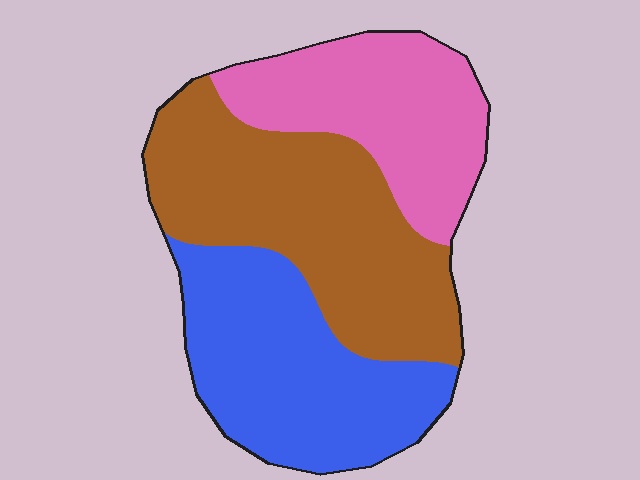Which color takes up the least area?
Pink, at roughly 25%.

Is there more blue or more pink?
Blue.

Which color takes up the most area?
Brown, at roughly 40%.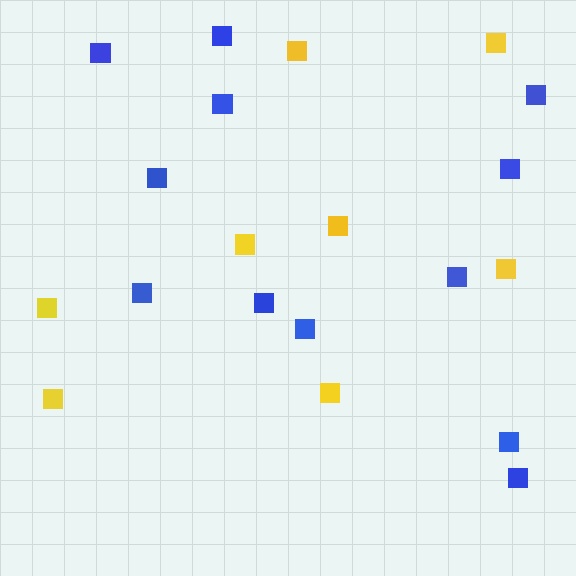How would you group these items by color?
There are 2 groups: one group of yellow squares (8) and one group of blue squares (12).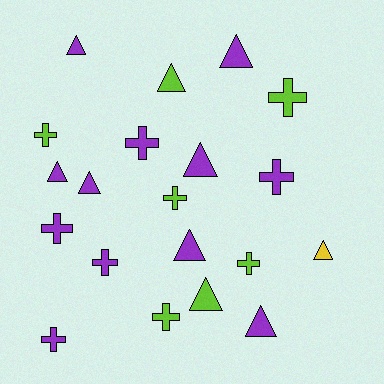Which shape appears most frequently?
Cross, with 10 objects.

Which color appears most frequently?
Purple, with 12 objects.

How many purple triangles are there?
There are 7 purple triangles.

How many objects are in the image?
There are 20 objects.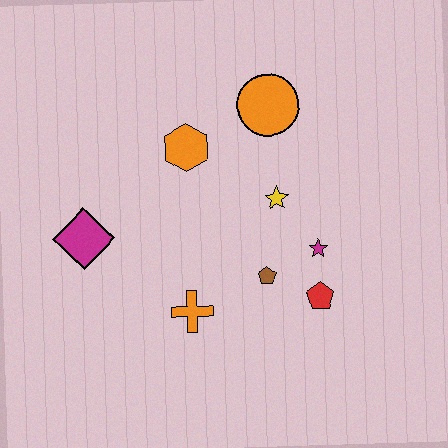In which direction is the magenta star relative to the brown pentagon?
The magenta star is to the right of the brown pentagon.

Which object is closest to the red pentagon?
The magenta star is closest to the red pentagon.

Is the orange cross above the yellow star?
No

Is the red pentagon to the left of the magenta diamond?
No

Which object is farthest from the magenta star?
The magenta diamond is farthest from the magenta star.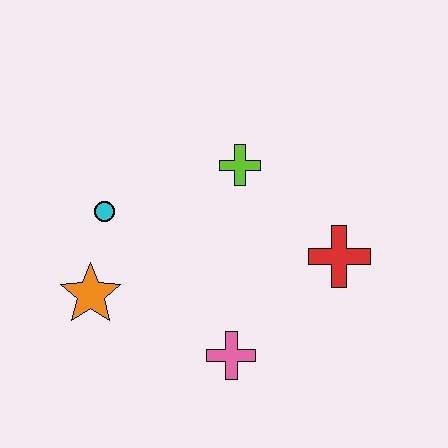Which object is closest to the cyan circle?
The orange star is closest to the cyan circle.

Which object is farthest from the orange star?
The red cross is farthest from the orange star.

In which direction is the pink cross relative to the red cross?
The pink cross is to the left of the red cross.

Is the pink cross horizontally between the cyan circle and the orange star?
No